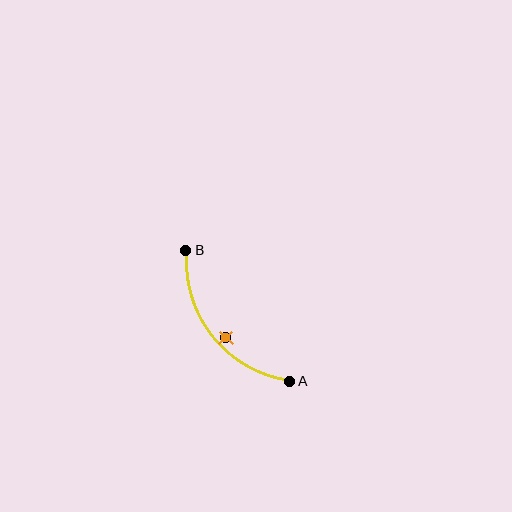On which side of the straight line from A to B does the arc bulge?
The arc bulges below and to the left of the straight line connecting A and B.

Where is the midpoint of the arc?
The arc midpoint is the point on the curve farthest from the straight line joining A and B. It sits below and to the left of that line.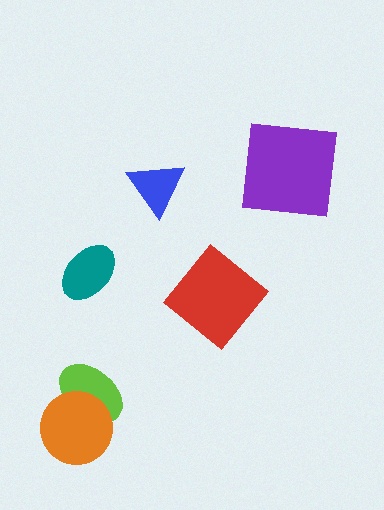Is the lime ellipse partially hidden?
Yes, it is partially covered by another shape.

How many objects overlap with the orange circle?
1 object overlaps with the orange circle.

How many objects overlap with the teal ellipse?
0 objects overlap with the teal ellipse.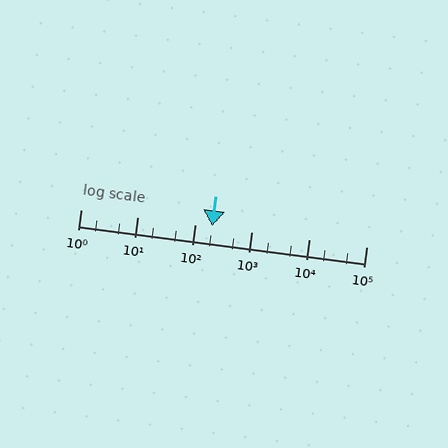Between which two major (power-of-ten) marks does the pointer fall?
The pointer is between 100 and 1000.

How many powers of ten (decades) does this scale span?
The scale spans 5 decades, from 1 to 100000.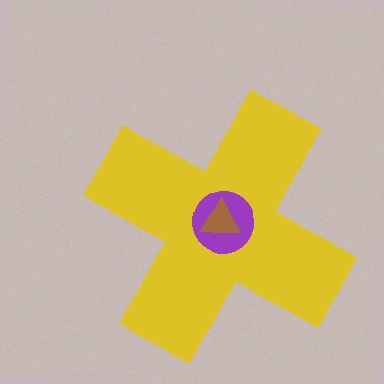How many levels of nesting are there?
3.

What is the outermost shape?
The yellow cross.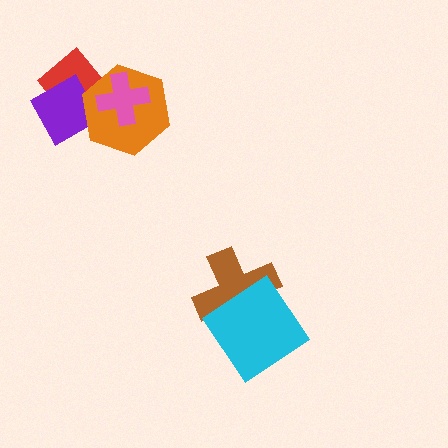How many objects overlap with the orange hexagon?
3 objects overlap with the orange hexagon.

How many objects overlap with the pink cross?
1 object overlaps with the pink cross.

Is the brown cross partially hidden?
Yes, it is partially covered by another shape.